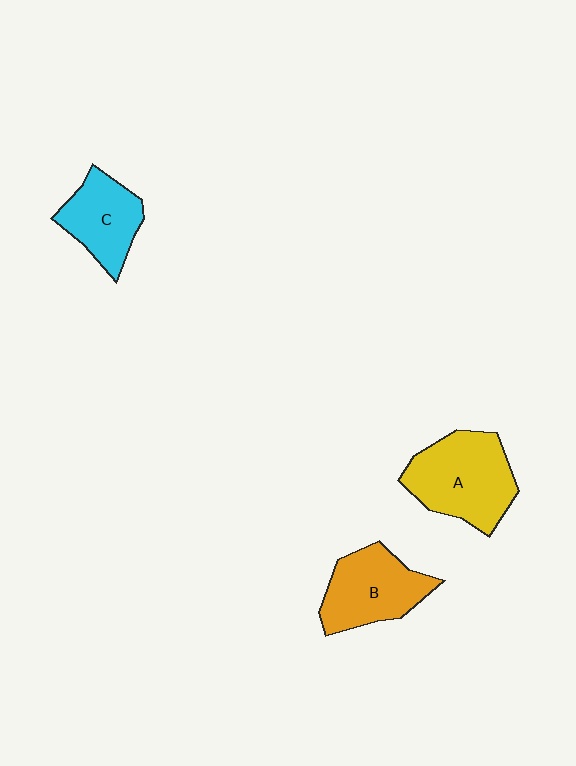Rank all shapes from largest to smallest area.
From largest to smallest: A (yellow), B (orange), C (cyan).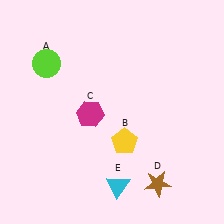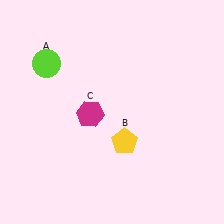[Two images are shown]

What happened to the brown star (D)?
The brown star (D) was removed in Image 2. It was in the bottom-right area of Image 1.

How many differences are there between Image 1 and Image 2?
There are 2 differences between the two images.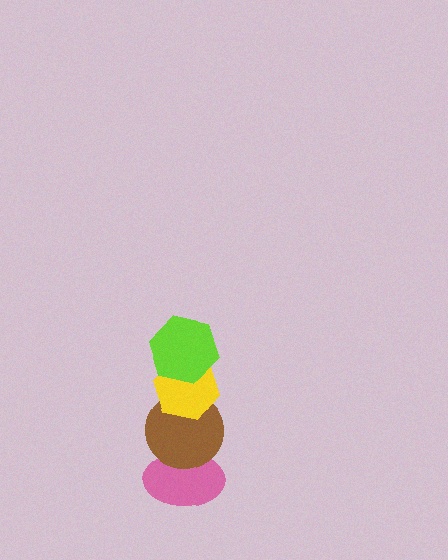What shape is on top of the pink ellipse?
The brown circle is on top of the pink ellipse.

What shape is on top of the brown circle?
The yellow hexagon is on top of the brown circle.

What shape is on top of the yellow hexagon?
The lime hexagon is on top of the yellow hexagon.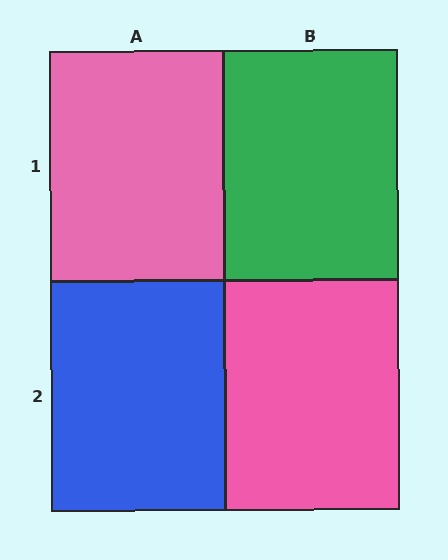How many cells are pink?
2 cells are pink.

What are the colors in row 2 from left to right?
Blue, pink.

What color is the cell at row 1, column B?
Green.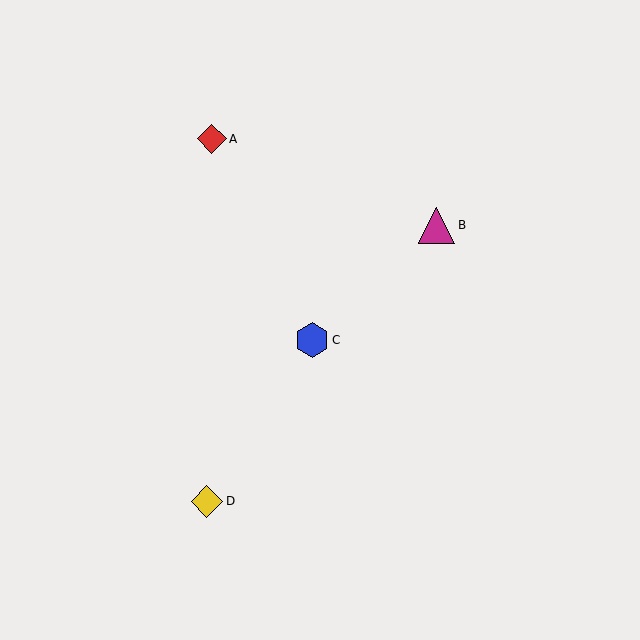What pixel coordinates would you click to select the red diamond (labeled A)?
Click at (212, 139) to select the red diamond A.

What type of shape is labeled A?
Shape A is a red diamond.